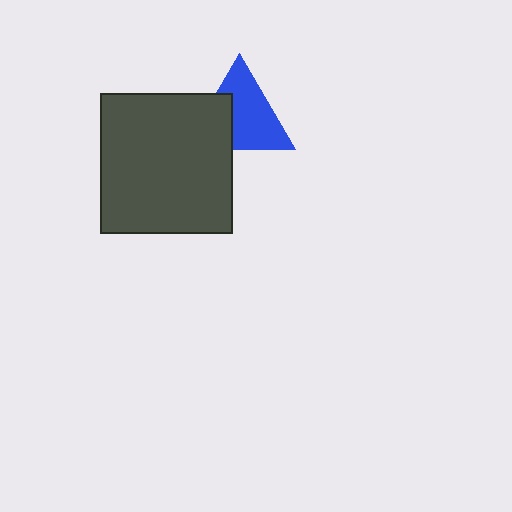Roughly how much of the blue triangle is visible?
Most of it is visible (roughly 65%).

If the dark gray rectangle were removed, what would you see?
You would see the complete blue triangle.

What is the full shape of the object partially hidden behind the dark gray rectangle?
The partially hidden object is a blue triangle.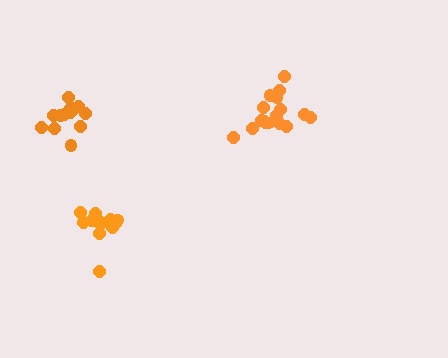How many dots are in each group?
Group 1: 13 dots, Group 2: 17 dots, Group 3: 13 dots (43 total).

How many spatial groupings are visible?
There are 3 spatial groupings.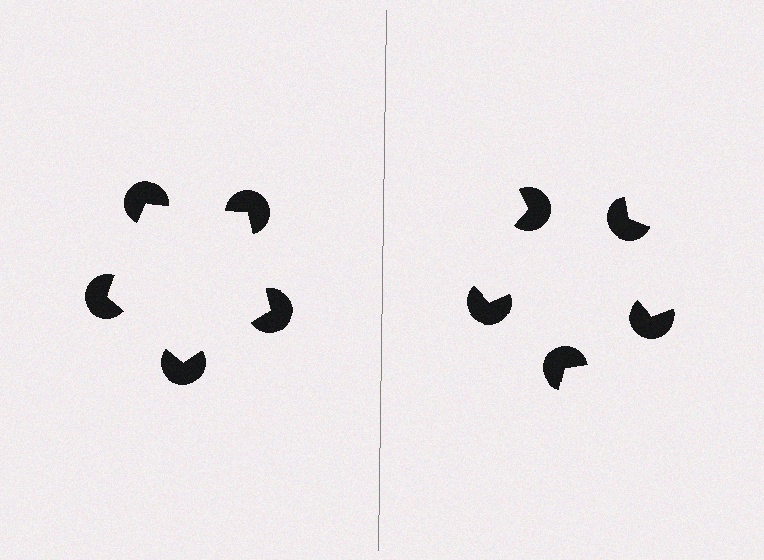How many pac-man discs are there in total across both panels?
10 — 5 on each side.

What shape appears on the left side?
An illusory pentagon.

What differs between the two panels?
The pac-man discs are positioned identically on both sides; only the wedge orientations differ. On the left they align to a pentagon; on the right they are misaligned.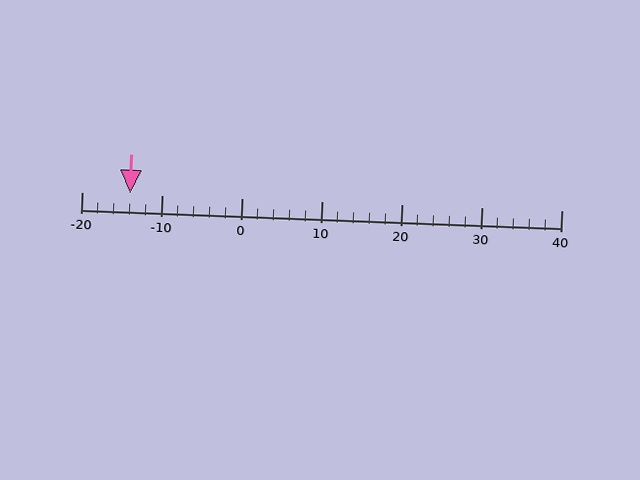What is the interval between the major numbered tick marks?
The major tick marks are spaced 10 units apart.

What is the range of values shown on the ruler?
The ruler shows values from -20 to 40.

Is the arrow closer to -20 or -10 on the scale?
The arrow is closer to -10.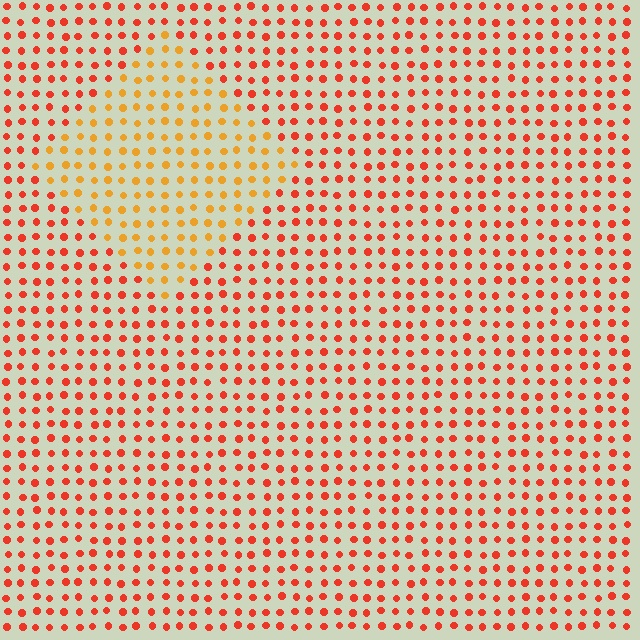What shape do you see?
I see a diamond.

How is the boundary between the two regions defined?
The boundary is defined purely by a slight shift in hue (about 33 degrees). Spacing, size, and orientation are identical on both sides.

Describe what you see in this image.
The image is filled with small red elements in a uniform arrangement. A diamond-shaped region is visible where the elements are tinted to a slightly different hue, forming a subtle color boundary.